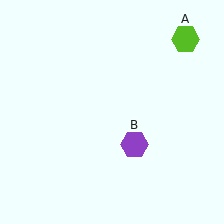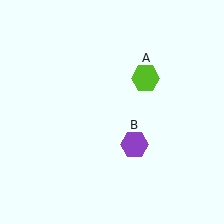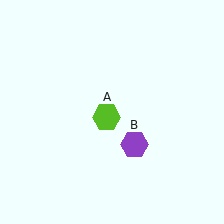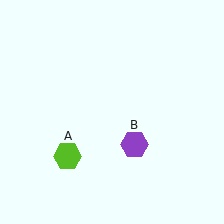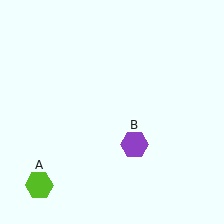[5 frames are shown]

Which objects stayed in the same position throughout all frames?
Purple hexagon (object B) remained stationary.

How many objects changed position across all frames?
1 object changed position: lime hexagon (object A).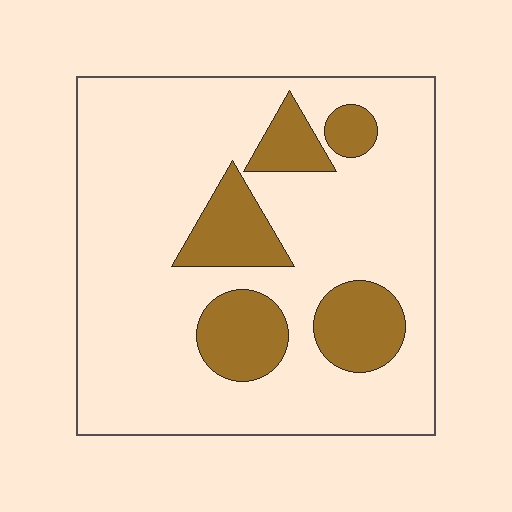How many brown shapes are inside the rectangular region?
5.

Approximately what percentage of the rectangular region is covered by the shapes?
Approximately 20%.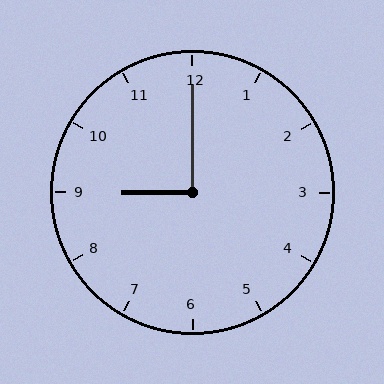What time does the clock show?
9:00.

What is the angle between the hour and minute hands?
Approximately 90 degrees.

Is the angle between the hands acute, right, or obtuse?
It is right.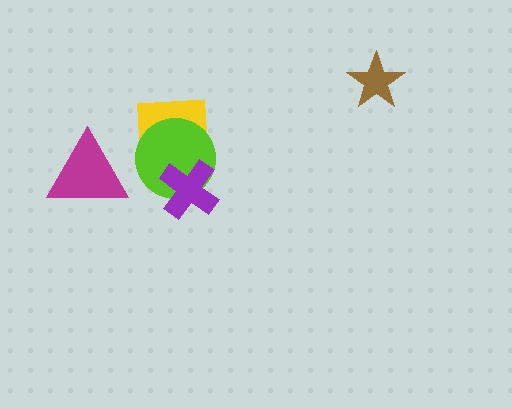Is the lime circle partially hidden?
Yes, it is partially covered by another shape.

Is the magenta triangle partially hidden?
No, no other shape covers it.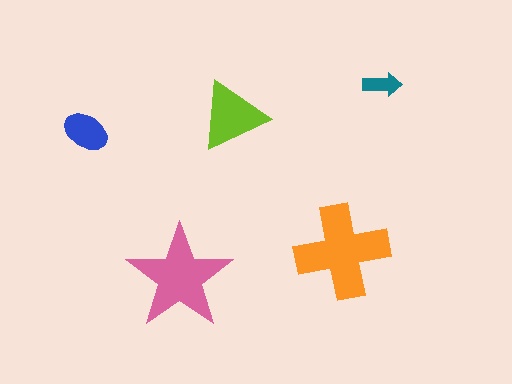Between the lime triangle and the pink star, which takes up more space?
The pink star.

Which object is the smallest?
The teal arrow.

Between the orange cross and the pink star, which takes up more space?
The orange cross.